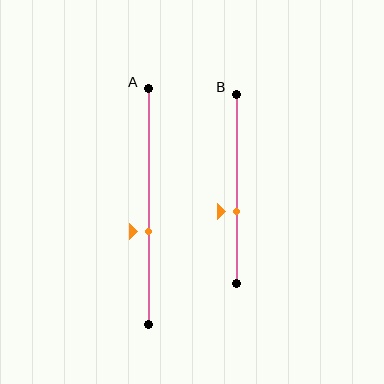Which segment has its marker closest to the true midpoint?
Segment A has its marker closest to the true midpoint.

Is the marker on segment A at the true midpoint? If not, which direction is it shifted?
No, the marker on segment A is shifted downward by about 11% of the segment length.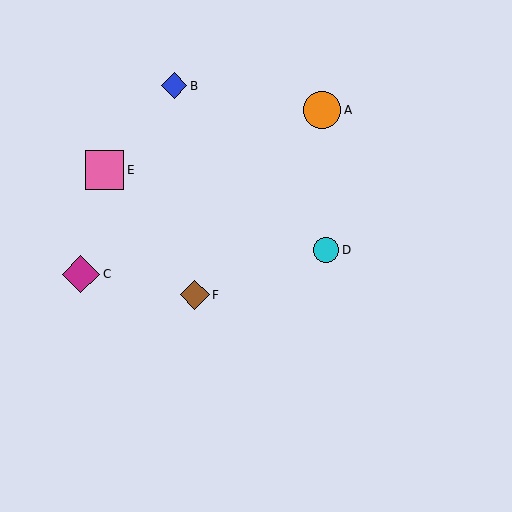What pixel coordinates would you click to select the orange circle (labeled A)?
Click at (322, 110) to select the orange circle A.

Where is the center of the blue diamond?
The center of the blue diamond is at (174, 86).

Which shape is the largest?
The pink square (labeled E) is the largest.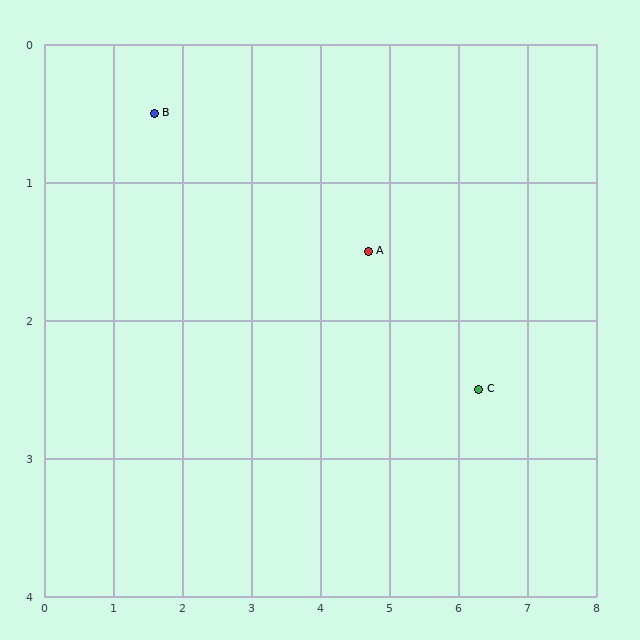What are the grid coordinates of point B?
Point B is at approximately (1.6, 0.5).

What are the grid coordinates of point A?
Point A is at approximately (4.7, 1.5).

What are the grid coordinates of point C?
Point C is at approximately (6.3, 2.5).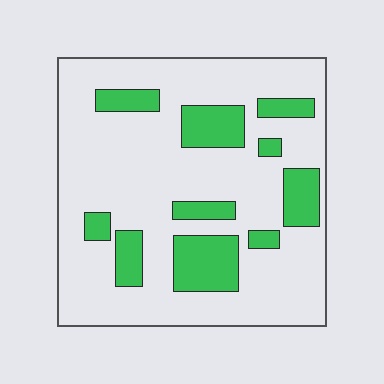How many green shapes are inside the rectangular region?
10.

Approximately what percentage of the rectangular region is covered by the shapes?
Approximately 20%.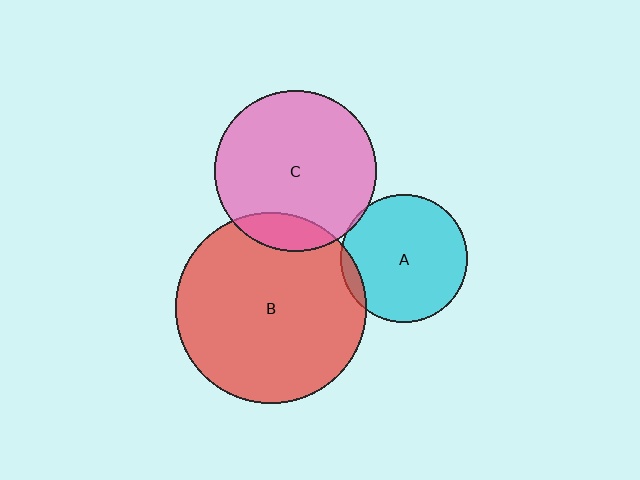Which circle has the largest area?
Circle B (red).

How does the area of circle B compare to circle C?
Approximately 1.4 times.